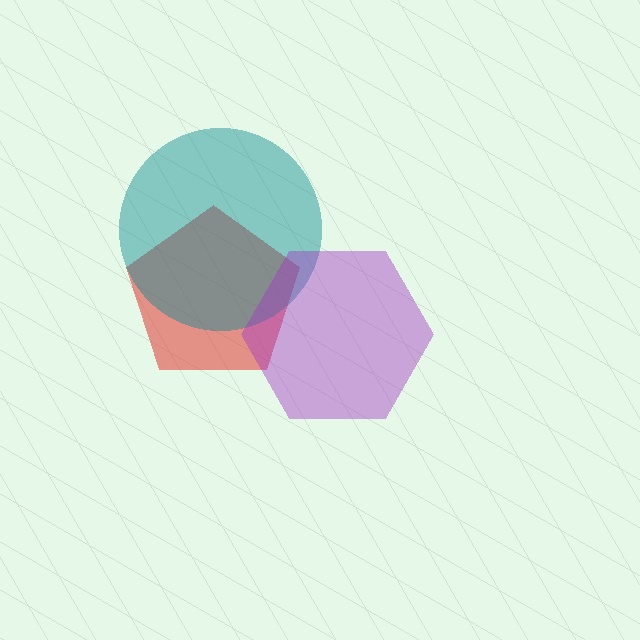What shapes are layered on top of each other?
The layered shapes are: a red pentagon, a teal circle, a purple hexagon.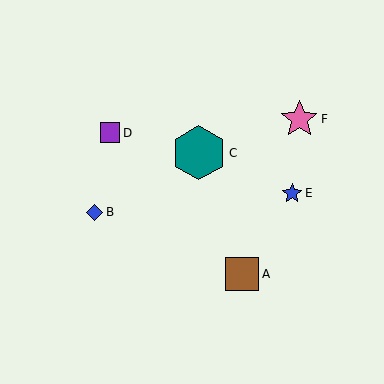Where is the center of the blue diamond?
The center of the blue diamond is at (95, 212).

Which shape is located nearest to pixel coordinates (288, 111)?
The pink star (labeled F) at (299, 119) is nearest to that location.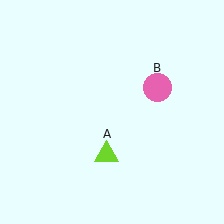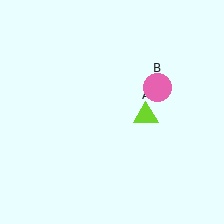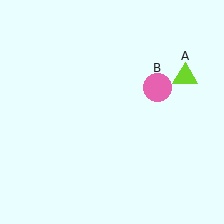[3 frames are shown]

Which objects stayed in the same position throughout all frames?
Pink circle (object B) remained stationary.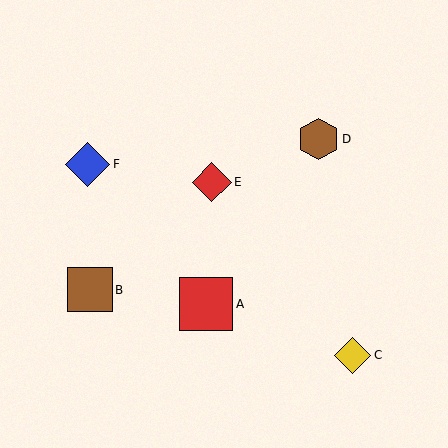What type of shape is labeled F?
Shape F is a blue diamond.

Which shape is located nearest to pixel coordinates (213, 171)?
The red diamond (labeled E) at (212, 182) is nearest to that location.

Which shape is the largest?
The red square (labeled A) is the largest.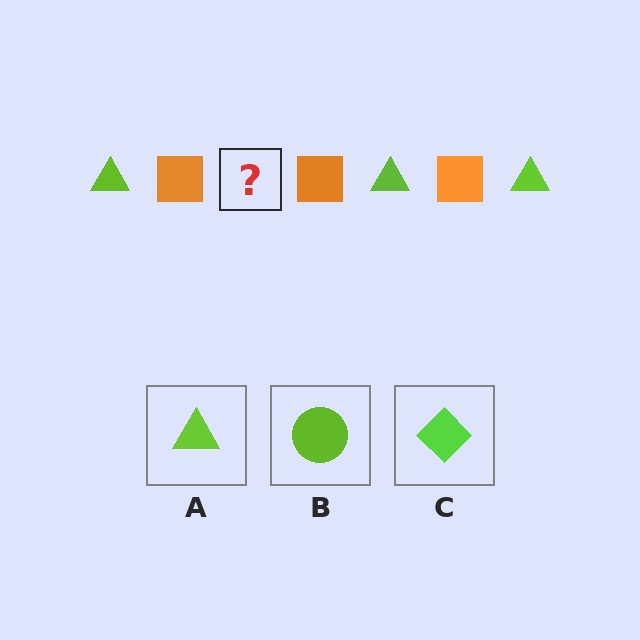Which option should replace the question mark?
Option A.